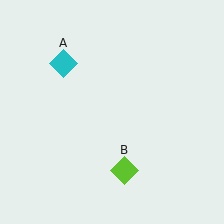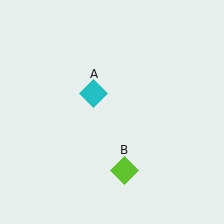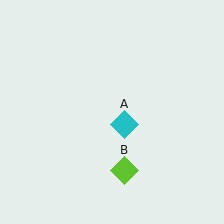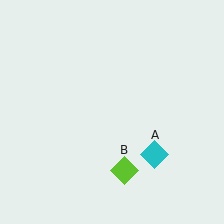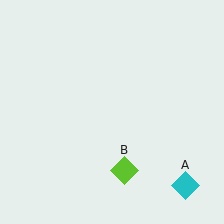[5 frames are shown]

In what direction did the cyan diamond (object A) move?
The cyan diamond (object A) moved down and to the right.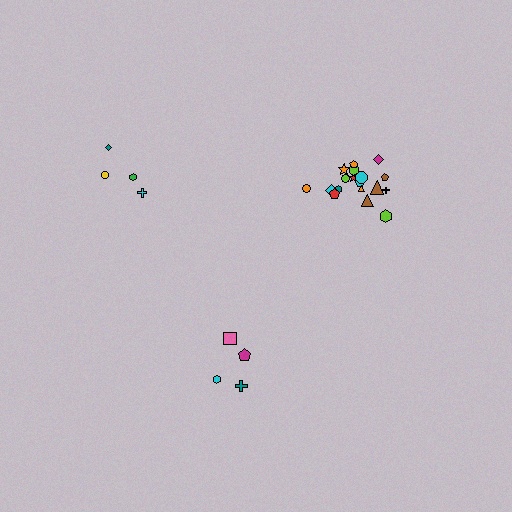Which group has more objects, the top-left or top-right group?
The top-right group.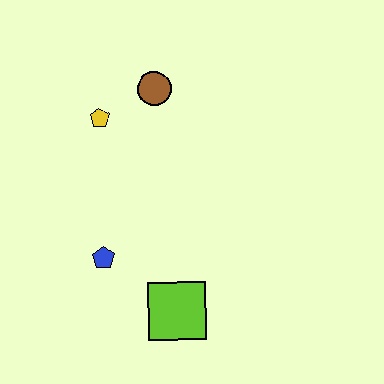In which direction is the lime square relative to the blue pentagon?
The lime square is to the right of the blue pentagon.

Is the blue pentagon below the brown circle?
Yes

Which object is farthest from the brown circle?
The lime square is farthest from the brown circle.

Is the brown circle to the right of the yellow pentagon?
Yes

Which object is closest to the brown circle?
The yellow pentagon is closest to the brown circle.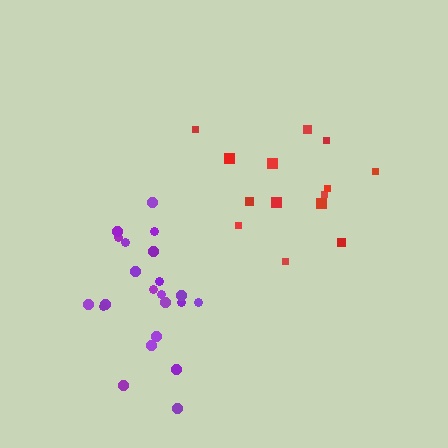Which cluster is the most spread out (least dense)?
Red.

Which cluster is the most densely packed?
Purple.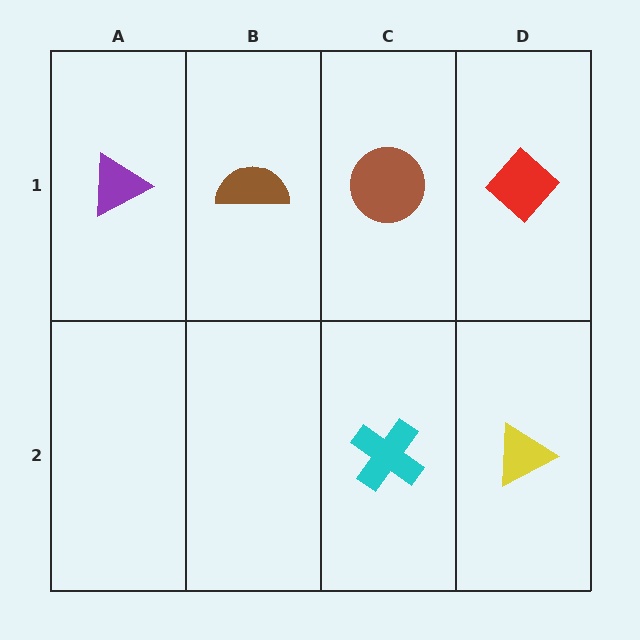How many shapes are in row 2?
2 shapes.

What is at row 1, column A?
A purple triangle.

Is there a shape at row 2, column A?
No, that cell is empty.